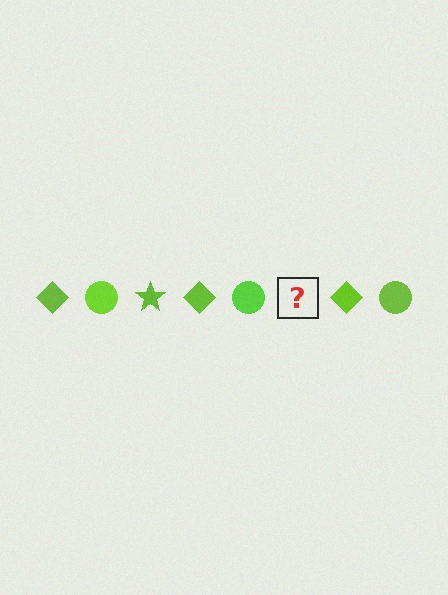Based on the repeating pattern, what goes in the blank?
The blank should be a lime star.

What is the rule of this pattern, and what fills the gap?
The rule is that the pattern cycles through diamond, circle, star shapes in lime. The gap should be filled with a lime star.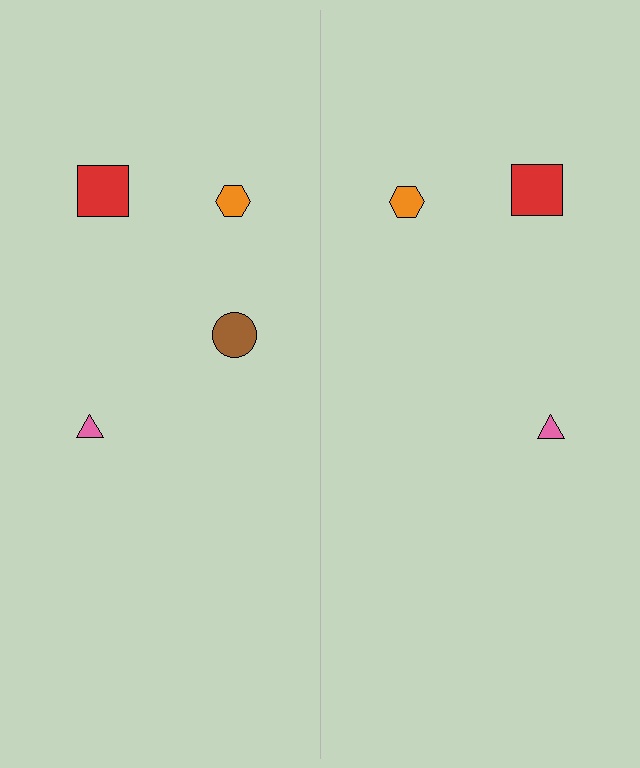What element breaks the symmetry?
A brown circle is missing from the right side.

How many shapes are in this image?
There are 7 shapes in this image.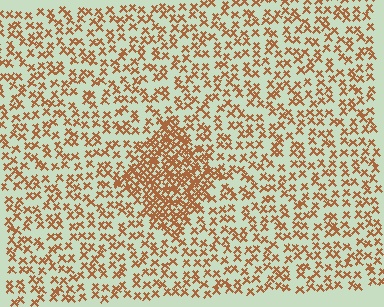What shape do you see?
I see a diamond.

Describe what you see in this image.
The image contains small brown elements arranged at two different densities. A diamond-shaped region is visible where the elements are more densely packed than the surrounding area.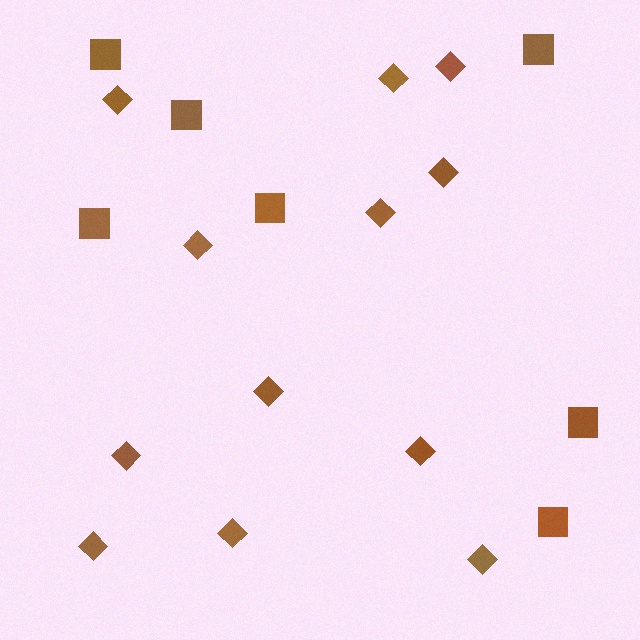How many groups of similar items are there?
There are 2 groups: one group of squares (7) and one group of diamonds (12).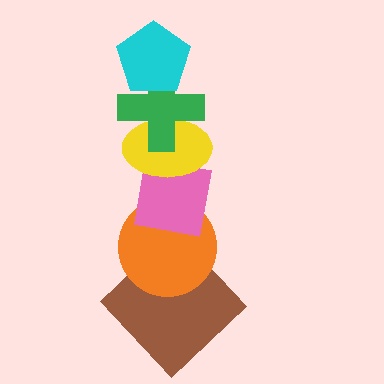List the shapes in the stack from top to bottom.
From top to bottom: the cyan pentagon, the green cross, the yellow ellipse, the pink square, the orange circle, the brown diamond.